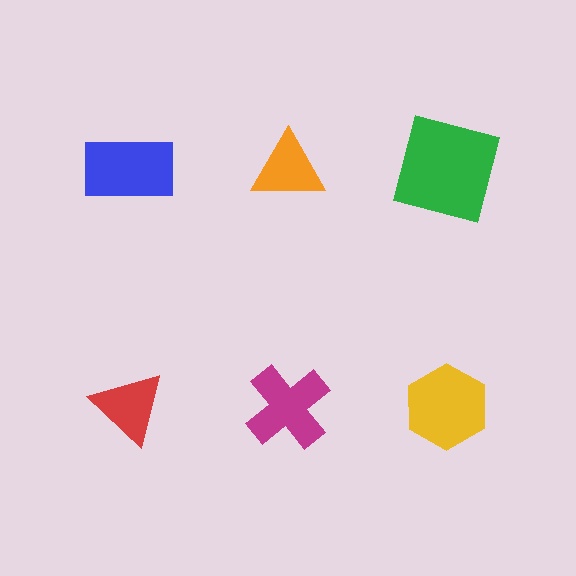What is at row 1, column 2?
An orange triangle.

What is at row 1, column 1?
A blue rectangle.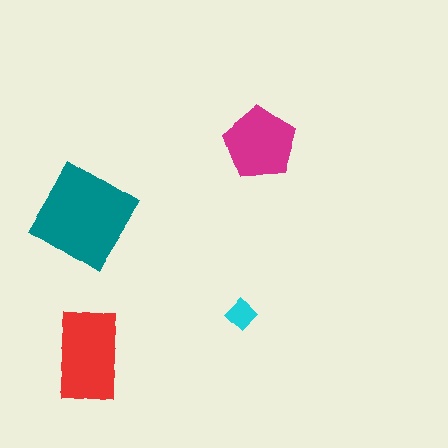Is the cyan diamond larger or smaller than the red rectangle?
Smaller.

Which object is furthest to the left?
The red rectangle is leftmost.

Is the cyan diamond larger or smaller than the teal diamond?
Smaller.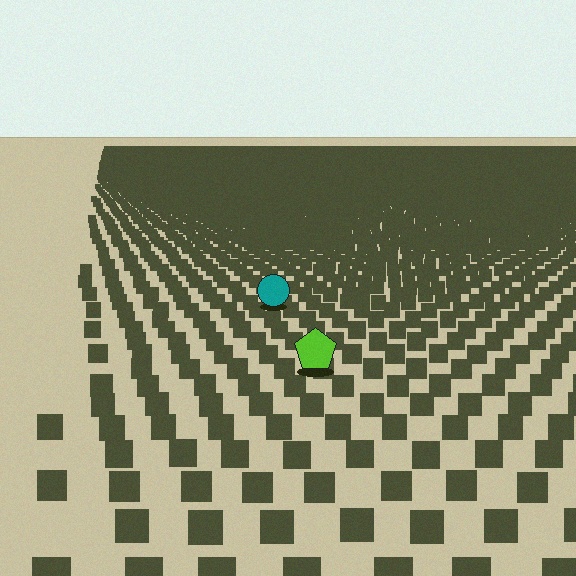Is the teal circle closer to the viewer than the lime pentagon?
No. The lime pentagon is closer — you can tell from the texture gradient: the ground texture is coarser near it.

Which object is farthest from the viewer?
The teal circle is farthest from the viewer. It appears smaller and the ground texture around it is denser.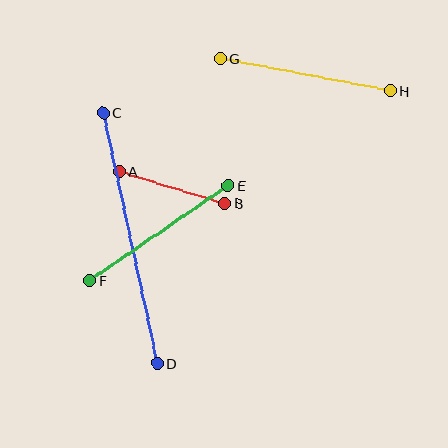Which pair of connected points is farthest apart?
Points C and D are farthest apart.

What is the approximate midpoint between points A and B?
The midpoint is at approximately (172, 187) pixels.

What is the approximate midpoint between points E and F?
The midpoint is at approximately (159, 233) pixels.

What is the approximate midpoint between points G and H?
The midpoint is at approximately (305, 75) pixels.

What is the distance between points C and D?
The distance is approximately 256 pixels.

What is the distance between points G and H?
The distance is approximately 173 pixels.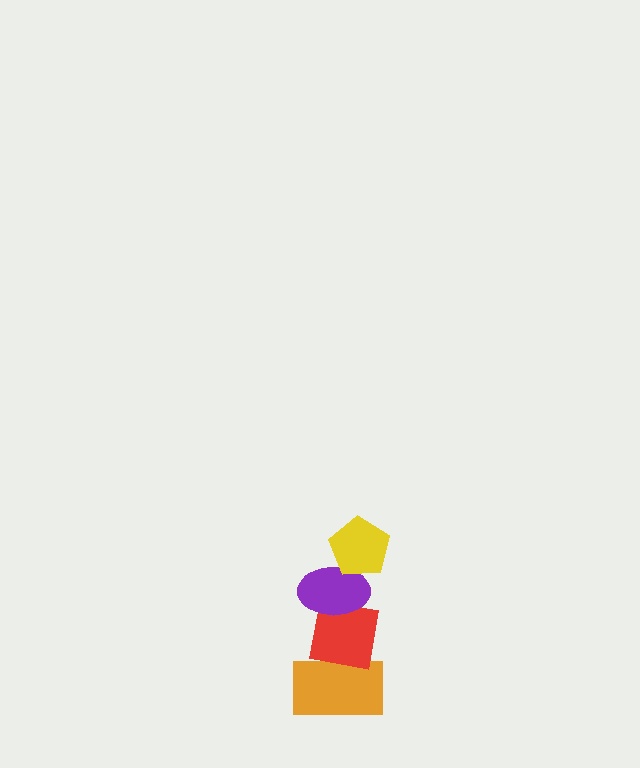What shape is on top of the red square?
The purple ellipse is on top of the red square.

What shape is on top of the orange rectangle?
The red square is on top of the orange rectangle.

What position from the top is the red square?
The red square is 3rd from the top.